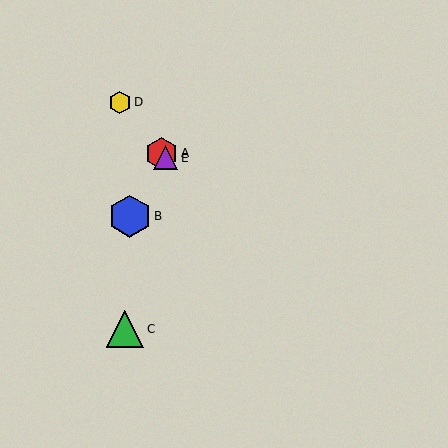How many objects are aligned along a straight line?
3 objects (A, D, E) are aligned along a straight line.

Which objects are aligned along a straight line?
Objects A, D, E are aligned along a straight line.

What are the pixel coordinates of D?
Object D is at (120, 102).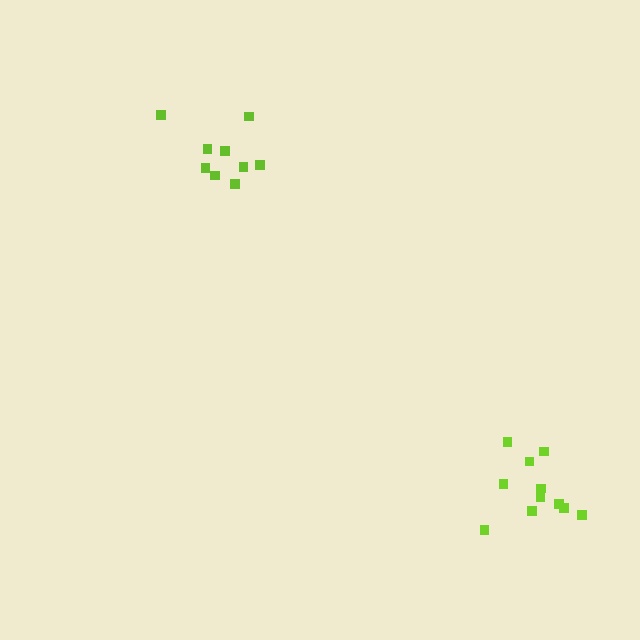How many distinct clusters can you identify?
There are 2 distinct clusters.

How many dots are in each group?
Group 1: 11 dots, Group 2: 9 dots (20 total).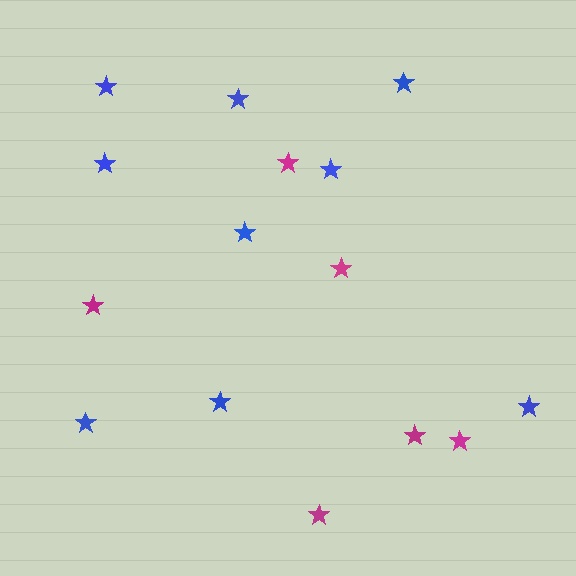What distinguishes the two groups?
There are 2 groups: one group of blue stars (9) and one group of magenta stars (6).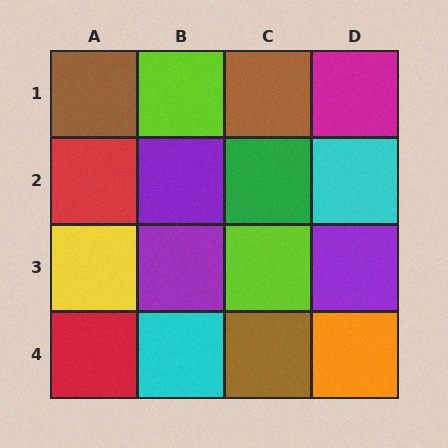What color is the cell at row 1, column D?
Magenta.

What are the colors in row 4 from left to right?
Red, cyan, brown, orange.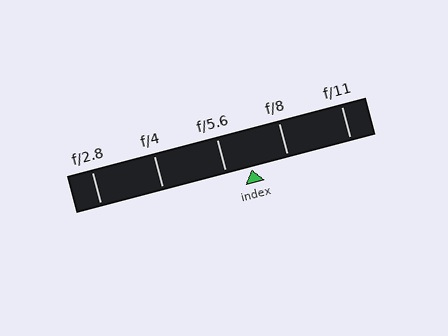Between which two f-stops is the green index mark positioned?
The index mark is between f/5.6 and f/8.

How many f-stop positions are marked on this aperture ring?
There are 5 f-stop positions marked.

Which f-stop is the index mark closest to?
The index mark is closest to f/5.6.